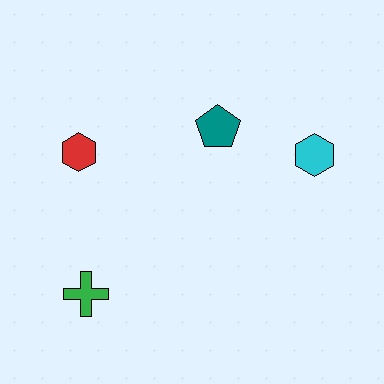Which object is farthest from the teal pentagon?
The green cross is farthest from the teal pentagon.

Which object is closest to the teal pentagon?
The cyan hexagon is closest to the teal pentagon.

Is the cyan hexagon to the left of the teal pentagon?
No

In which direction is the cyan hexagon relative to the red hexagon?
The cyan hexagon is to the right of the red hexagon.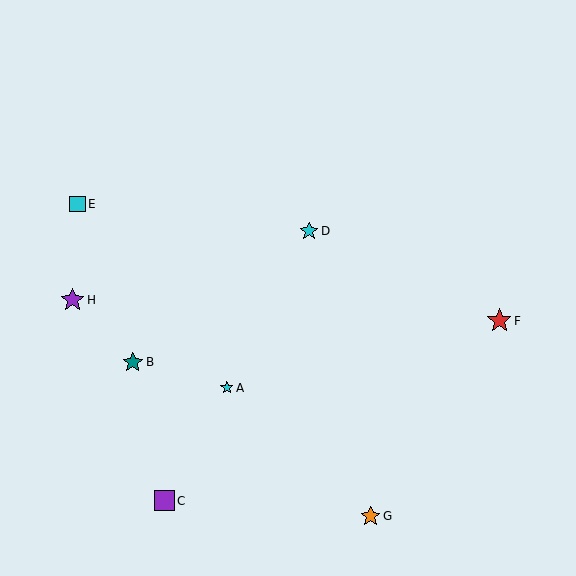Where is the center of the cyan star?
The center of the cyan star is at (309, 231).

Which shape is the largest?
The red star (labeled F) is the largest.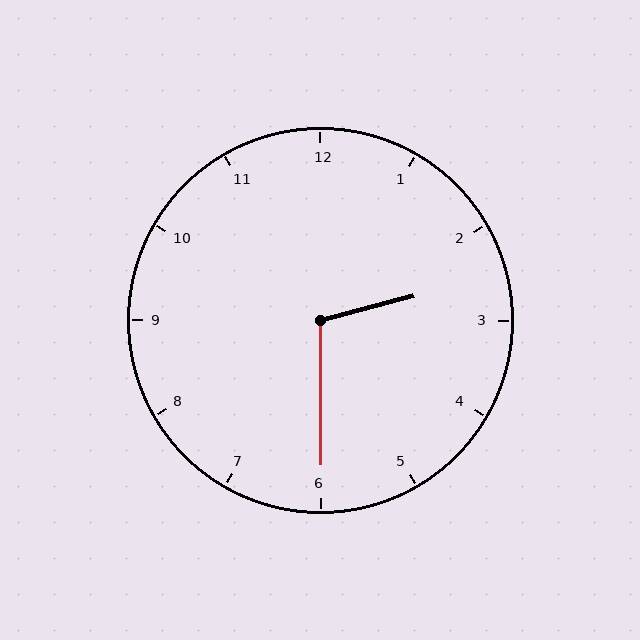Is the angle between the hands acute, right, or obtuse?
It is obtuse.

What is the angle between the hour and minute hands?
Approximately 105 degrees.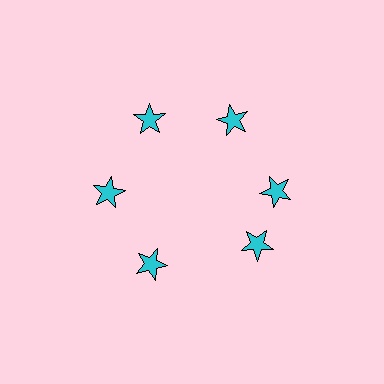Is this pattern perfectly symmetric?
No. The 6 cyan stars are arranged in a ring, but one element near the 5 o'clock position is rotated out of alignment along the ring, breaking the 6-fold rotational symmetry.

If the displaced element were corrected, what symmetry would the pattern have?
It would have 6-fold rotational symmetry — the pattern would map onto itself every 60 degrees.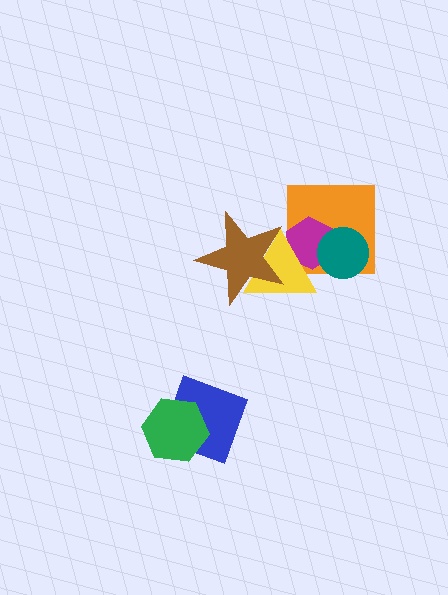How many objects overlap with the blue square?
1 object overlaps with the blue square.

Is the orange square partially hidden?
Yes, it is partially covered by another shape.